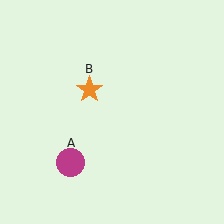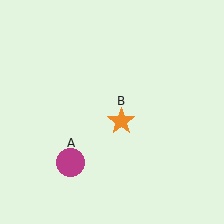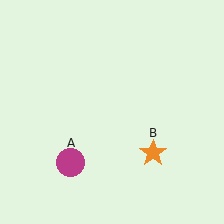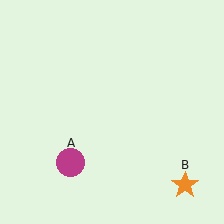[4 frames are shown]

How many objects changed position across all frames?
1 object changed position: orange star (object B).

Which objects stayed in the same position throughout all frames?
Magenta circle (object A) remained stationary.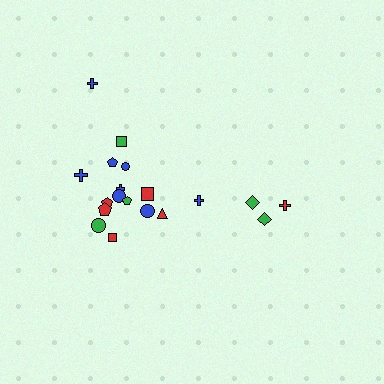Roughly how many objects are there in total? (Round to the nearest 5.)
Roughly 20 objects in total.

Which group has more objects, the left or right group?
The left group.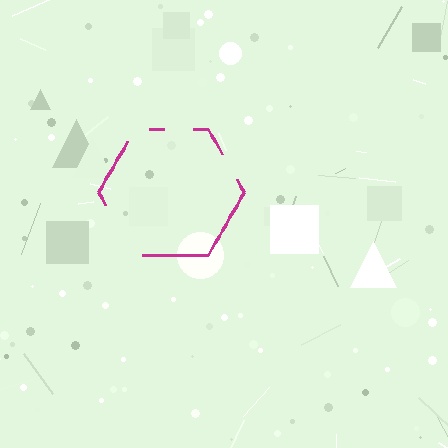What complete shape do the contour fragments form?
The contour fragments form a hexagon.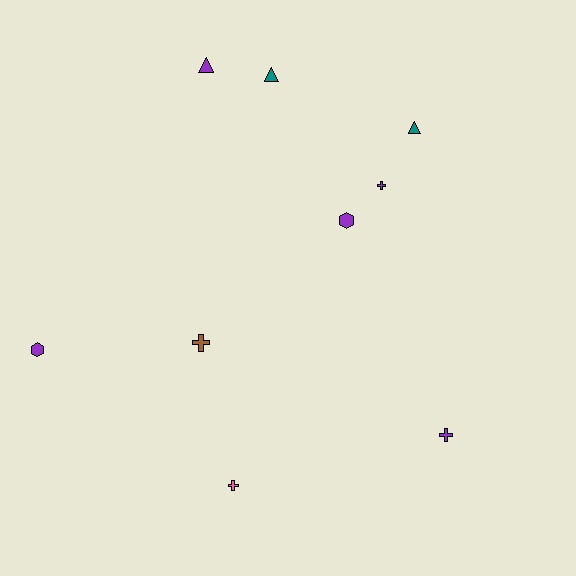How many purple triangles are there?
There is 1 purple triangle.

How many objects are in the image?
There are 9 objects.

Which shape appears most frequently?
Cross, with 4 objects.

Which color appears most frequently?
Purple, with 5 objects.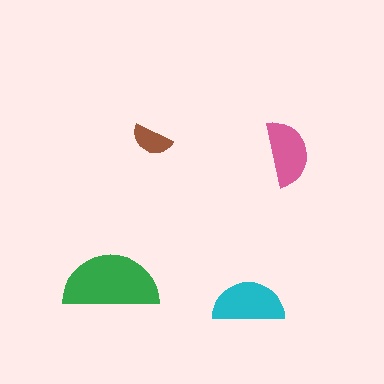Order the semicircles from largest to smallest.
the green one, the cyan one, the pink one, the brown one.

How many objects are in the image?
There are 4 objects in the image.